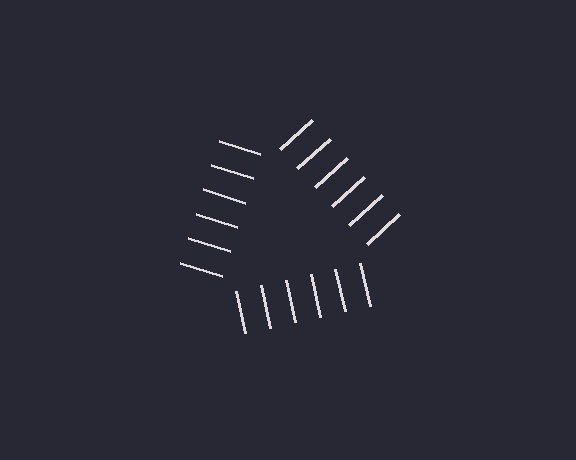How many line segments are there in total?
18 — 6 along each of the 3 edges.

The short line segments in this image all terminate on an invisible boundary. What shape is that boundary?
An illusory triangle — the line segments terminate on its edges but no continuous stroke is drawn.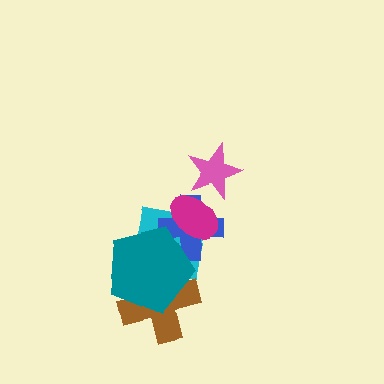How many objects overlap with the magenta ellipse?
3 objects overlap with the magenta ellipse.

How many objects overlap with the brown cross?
2 objects overlap with the brown cross.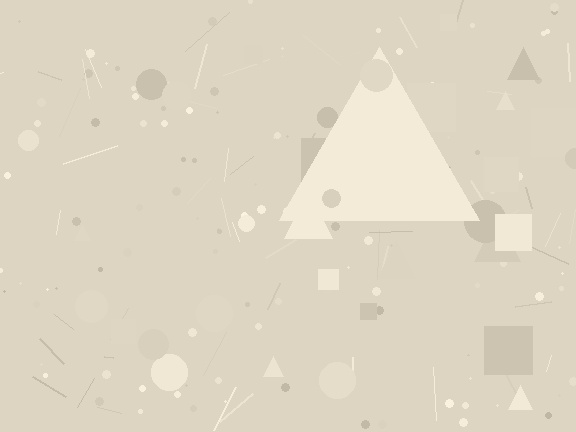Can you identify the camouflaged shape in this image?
The camouflaged shape is a triangle.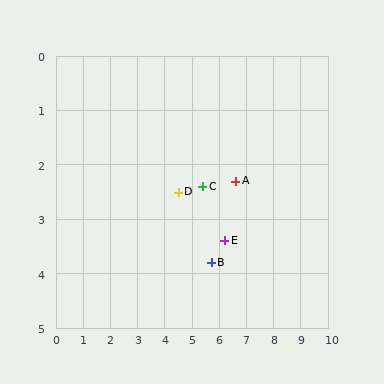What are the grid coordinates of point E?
Point E is at approximately (6.2, 3.4).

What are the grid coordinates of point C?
Point C is at approximately (5.4, 2.4).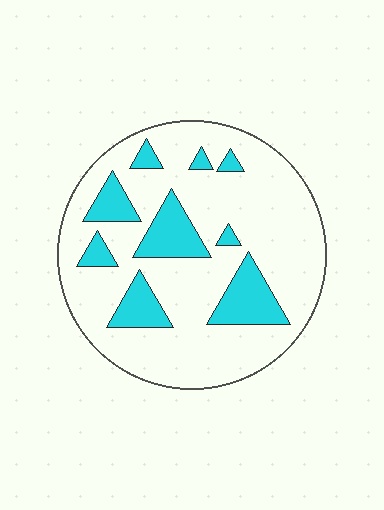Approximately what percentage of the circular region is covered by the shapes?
Approximately 20%.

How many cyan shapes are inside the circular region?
9.